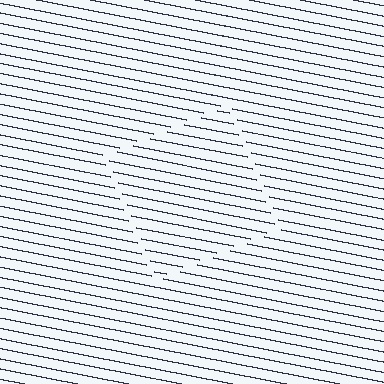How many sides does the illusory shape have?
4 sides — the line-ends trace a square.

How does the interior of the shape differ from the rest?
The interior of the shape contains the same grating, shifted by half a period — the contour is defined by the phase discontinuity where line-ends from the inner and outer gratings abut.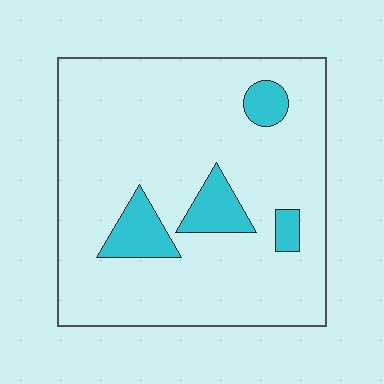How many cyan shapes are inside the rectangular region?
4.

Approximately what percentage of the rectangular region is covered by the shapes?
Approximately 10%.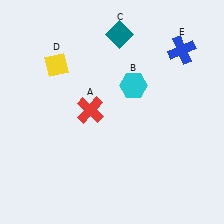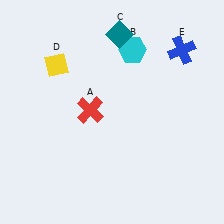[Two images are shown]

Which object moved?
The cyan hexagon (B) moved up.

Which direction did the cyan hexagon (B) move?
The cyan hexagon (B) moved up.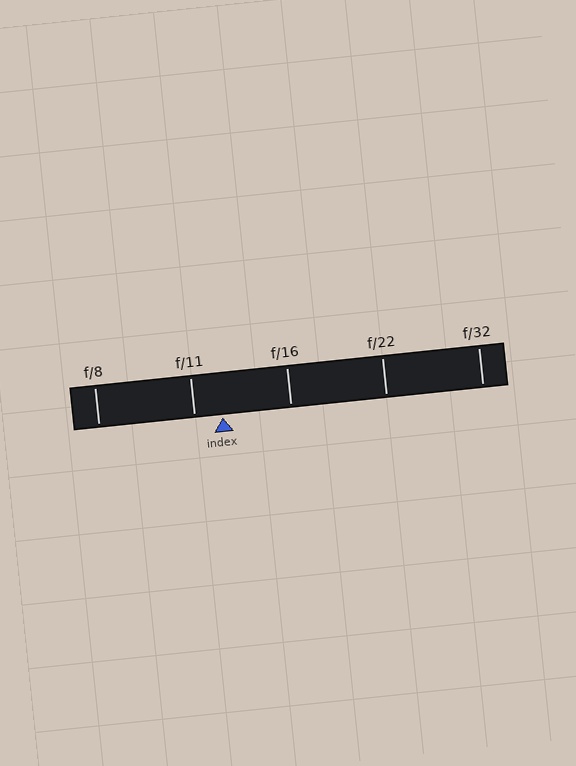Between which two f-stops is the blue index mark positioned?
The index mark is between f/11 and f/16.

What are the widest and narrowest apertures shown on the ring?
The widest aperture shown is f/8 and the narrowest is f/32.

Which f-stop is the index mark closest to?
The index mark is closest to f/11.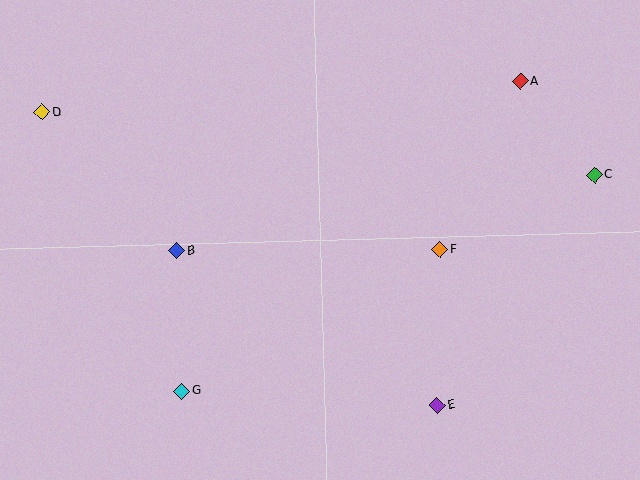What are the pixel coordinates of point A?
Point A is at (520, 81).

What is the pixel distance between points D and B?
The distance between D and B is 193 pixels.